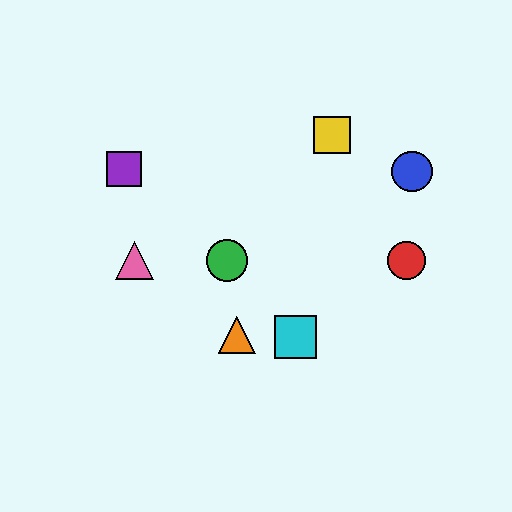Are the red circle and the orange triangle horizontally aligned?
No, the red circle is at y≈260 and the orange triangle is at y≈335.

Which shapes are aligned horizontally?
The red circle, the green circle, the pink triangle are aligned horizontally.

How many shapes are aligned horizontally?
3 shapes (the red circle, the green circle, the pink triangle) are aligned horizontally.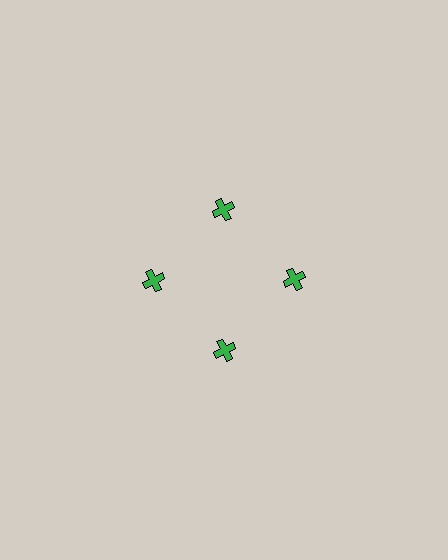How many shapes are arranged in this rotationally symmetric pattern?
There are 4 shapes, arranged in 4 groups of 1.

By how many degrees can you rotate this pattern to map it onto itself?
The pattern maps onto itself every 90 degrees of rotation.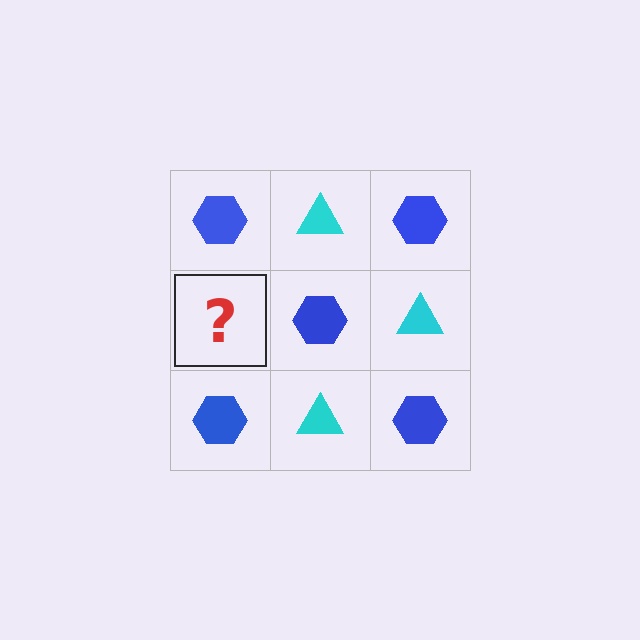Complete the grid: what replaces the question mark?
The question mark should be replaced with a cyan triangle.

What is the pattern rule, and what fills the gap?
The rule is that it alternates blue hexagon and cyan triangle in a checkerboard pattern. The gap should be filled with a cyan triangle.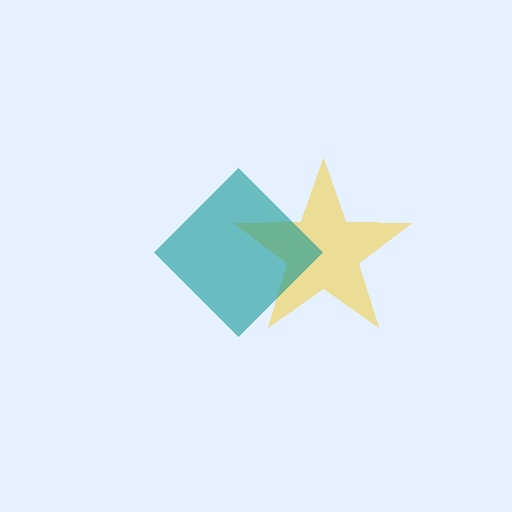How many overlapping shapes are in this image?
There are 2 overlapping shapes in the image.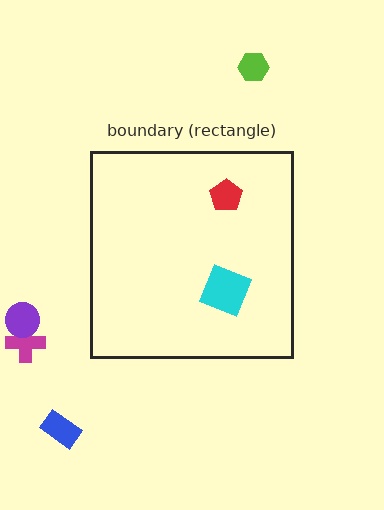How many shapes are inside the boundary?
2 inside, 4 outside.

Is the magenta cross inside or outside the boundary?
Outside.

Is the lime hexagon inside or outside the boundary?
Outside.